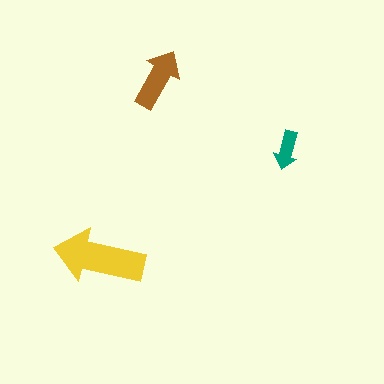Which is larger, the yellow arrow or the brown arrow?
The yellow one.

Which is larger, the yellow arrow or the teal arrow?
The yellow one.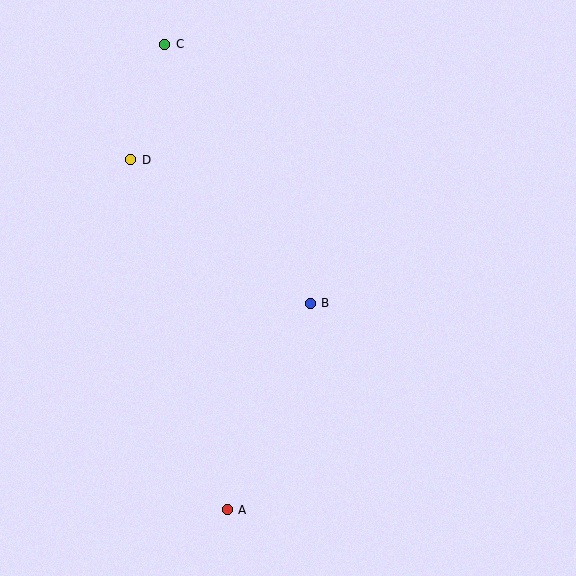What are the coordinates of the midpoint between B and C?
The midpoint between B and C is at (237, 174).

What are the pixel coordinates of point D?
Point D is at (131, 160).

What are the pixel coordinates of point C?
Point C is at (165, 44).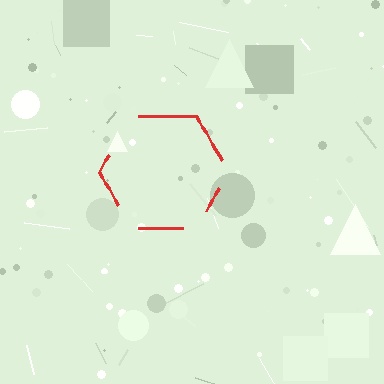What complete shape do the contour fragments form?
The contour fragments form a hexagon.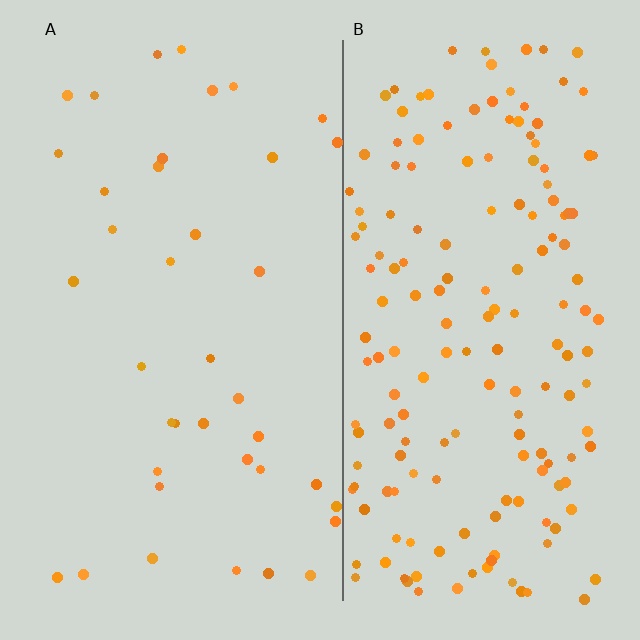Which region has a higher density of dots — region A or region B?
B (the right).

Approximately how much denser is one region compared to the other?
Approximately 4.4× — region B over region A.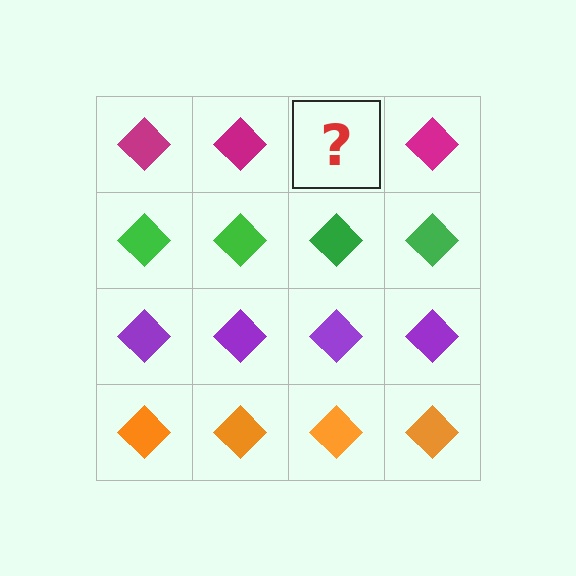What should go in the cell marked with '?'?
The missing cell should contain a magenta diamond.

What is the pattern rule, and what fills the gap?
The rule is that each row has a consistent color. The gap should be filled with a magenta diamond.